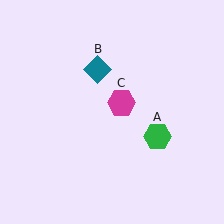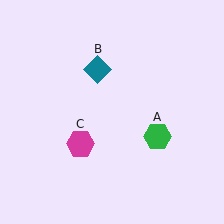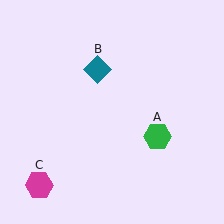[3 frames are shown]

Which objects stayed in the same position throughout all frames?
Green hexagon (object A) and teal diamond (object B) remained stationary.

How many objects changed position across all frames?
1 object changed position: magenta hexagon (object C).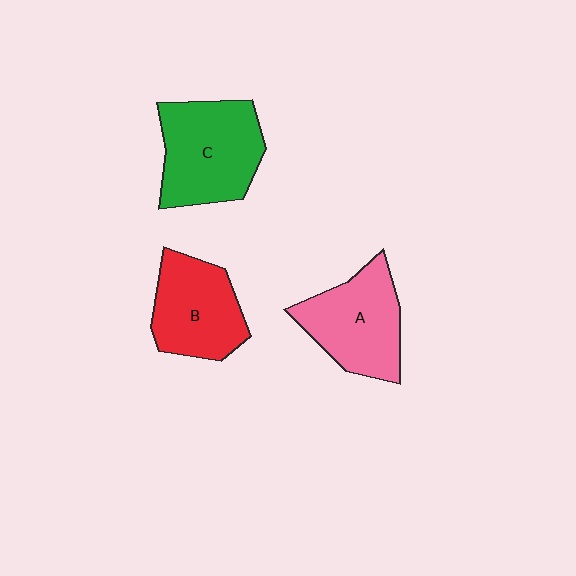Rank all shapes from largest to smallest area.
From largest to smallest: C (green), A (pink), B (red).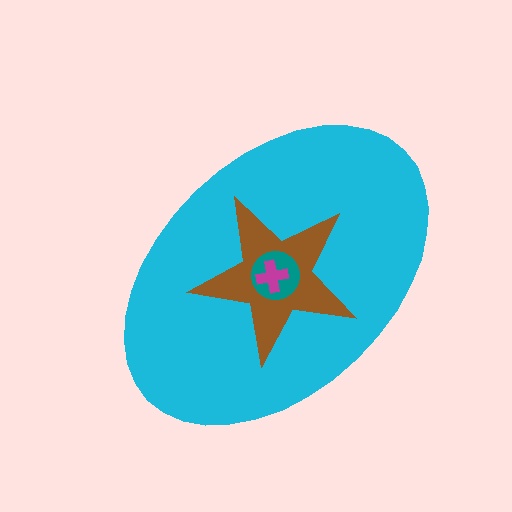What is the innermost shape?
The magenta cross.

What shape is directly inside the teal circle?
The magenta cross.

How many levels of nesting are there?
4.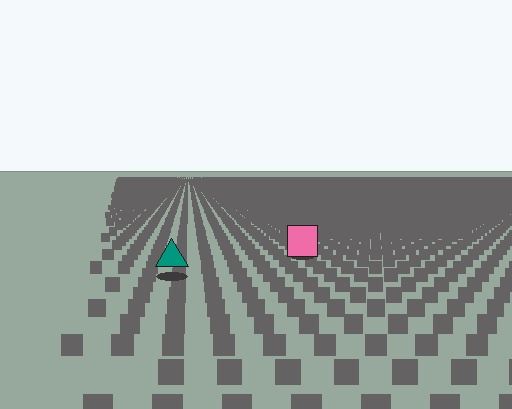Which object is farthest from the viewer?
The pink square is farthest from the viewer. It appears smaller and the ground texture around it is denser.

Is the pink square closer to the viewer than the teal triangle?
No. The teal triangle is closer — you can tell from the texture gradient: the ground texture is coarser near it.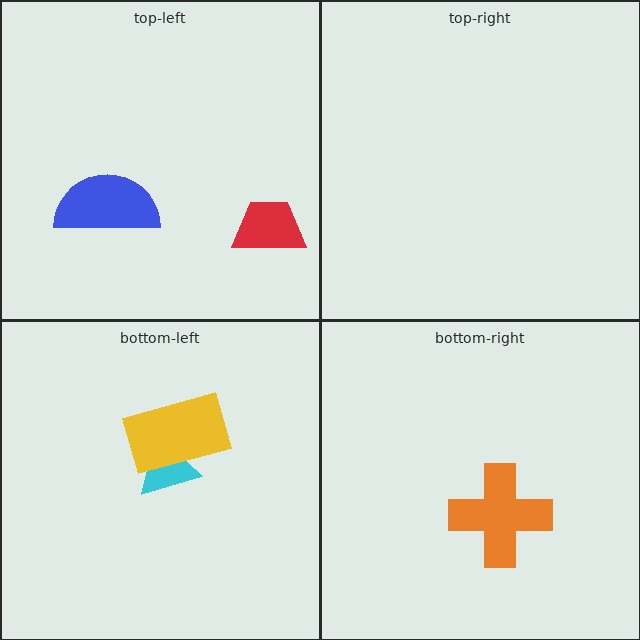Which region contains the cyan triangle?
The bottom-left region.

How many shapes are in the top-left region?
2.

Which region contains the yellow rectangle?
The bottom-left region.